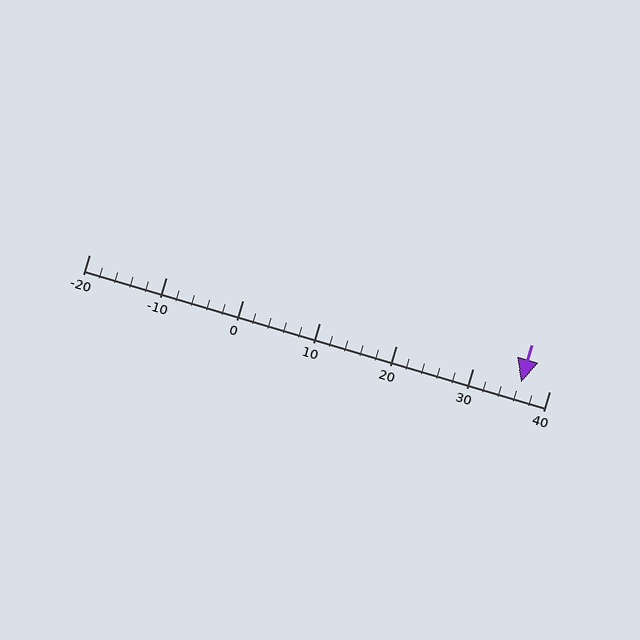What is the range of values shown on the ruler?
The ruler shows values from -20 to 40.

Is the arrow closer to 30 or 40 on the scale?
The arrow is closer to 40.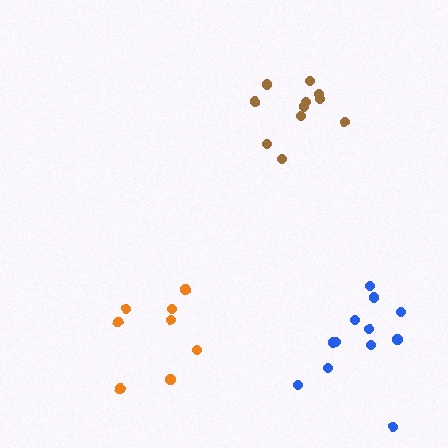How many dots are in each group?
Group 1: 8 dots, Group 2: 12 dots, Group 3: 11 dots (31 total).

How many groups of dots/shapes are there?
There are 3 groups.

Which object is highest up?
The brown cluster is topmost.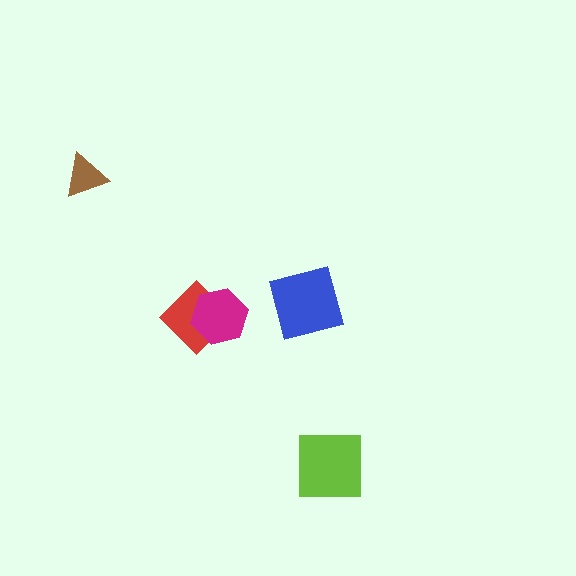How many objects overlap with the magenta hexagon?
1 object overlaps with the magenta hexagon.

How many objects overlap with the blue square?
0 objects overlap with the blue square.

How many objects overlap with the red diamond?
1 object overlaps with the red diamond.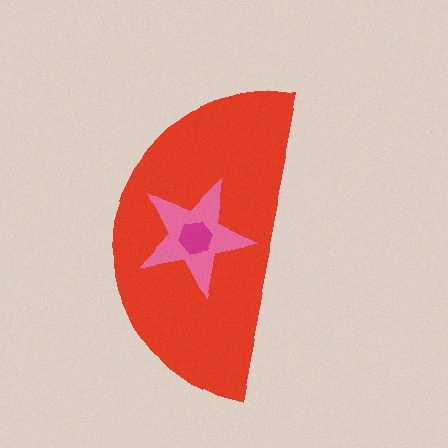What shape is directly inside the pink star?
The magenta hexagon.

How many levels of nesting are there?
3.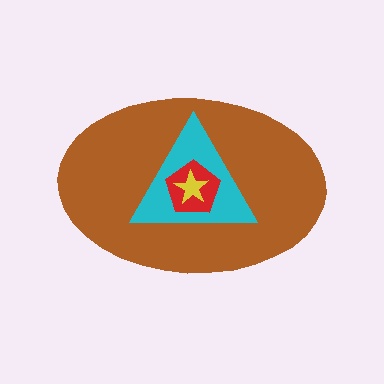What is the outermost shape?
The brown ellipse.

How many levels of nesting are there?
4.